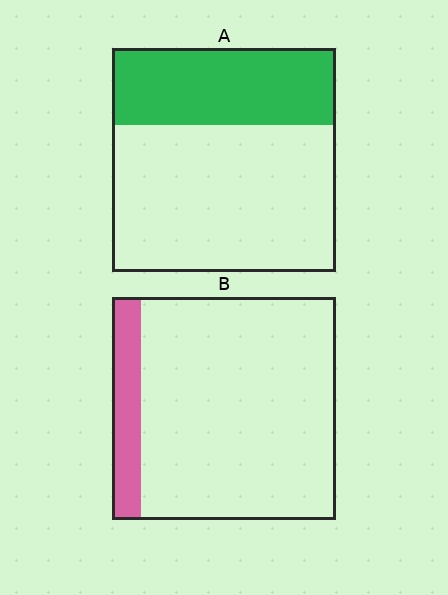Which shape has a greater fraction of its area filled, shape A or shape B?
Shape A.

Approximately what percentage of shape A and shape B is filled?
A is approximately 35% and B is approximately 15%.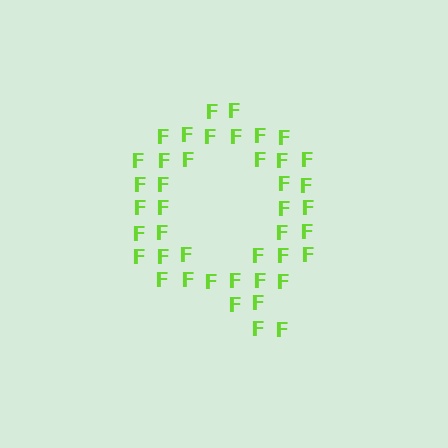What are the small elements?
The small elements are letter F's.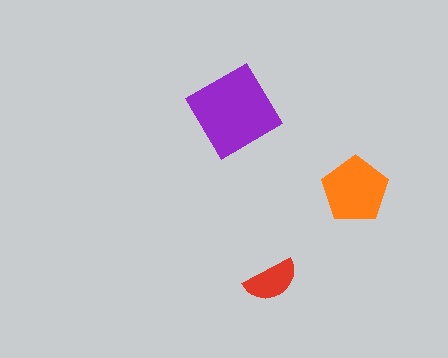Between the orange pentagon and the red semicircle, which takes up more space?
The orange pentagon.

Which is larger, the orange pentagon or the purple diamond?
The purple diamond.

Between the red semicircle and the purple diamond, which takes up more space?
The purple diamond.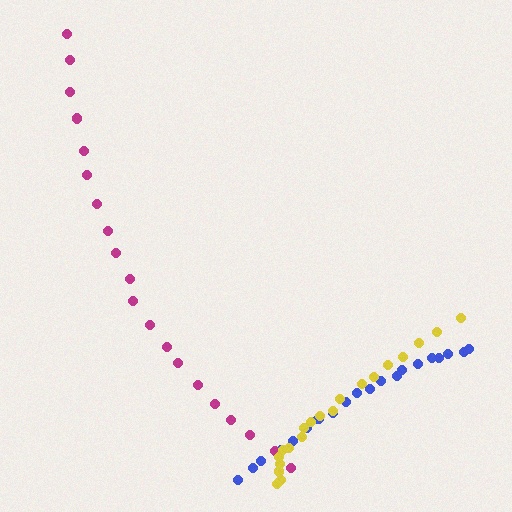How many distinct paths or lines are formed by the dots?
There are 3 distinct paths.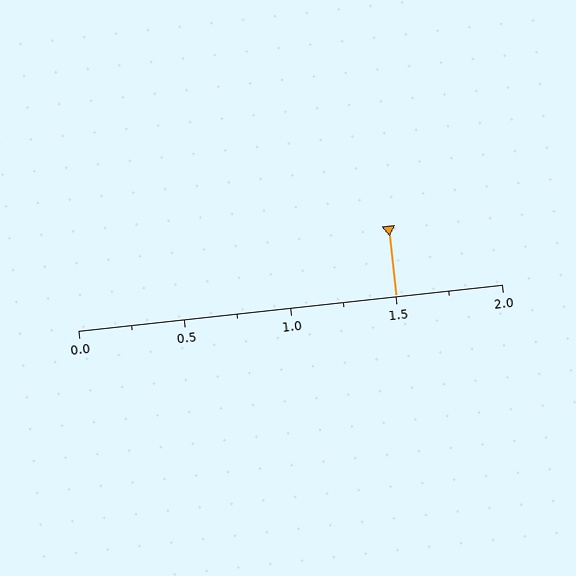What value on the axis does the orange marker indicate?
The marker indicates approximately 1.5.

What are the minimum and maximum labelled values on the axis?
The axis runs from 0.0 to 2.0.